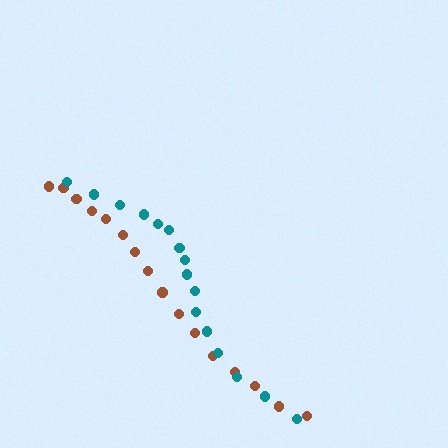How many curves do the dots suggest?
There are 2 distinct paths.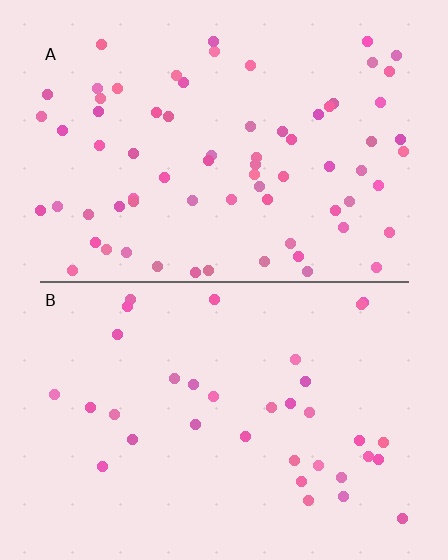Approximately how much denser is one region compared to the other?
Approximately 2.1× — region A over region B.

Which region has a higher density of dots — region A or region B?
A (the top).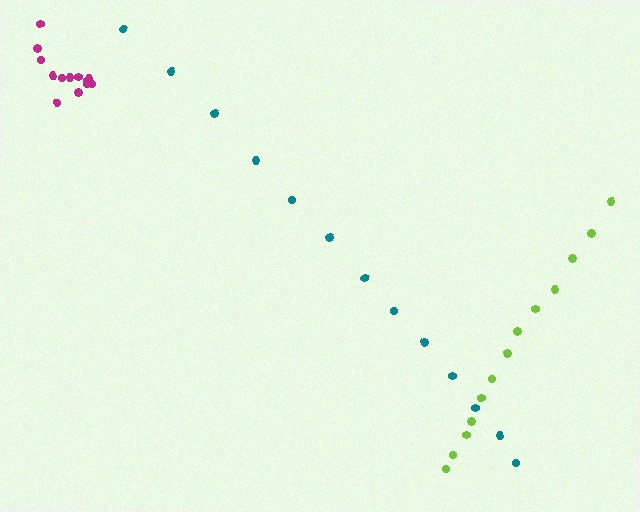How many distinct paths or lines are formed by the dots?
There are 3 distinct paths.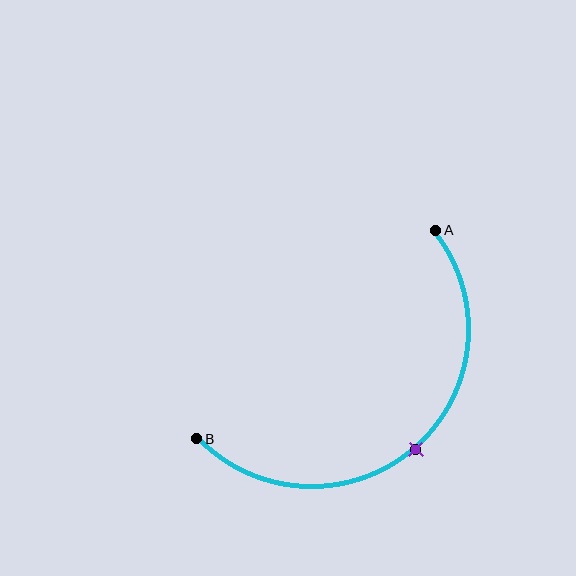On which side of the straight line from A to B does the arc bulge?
The arc bulges below and to the right of the straight line connecting A and B.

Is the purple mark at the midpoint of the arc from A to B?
Yes. The purple mark lies on the arc at equal arc-length from both A and B — it is the arc midpoint.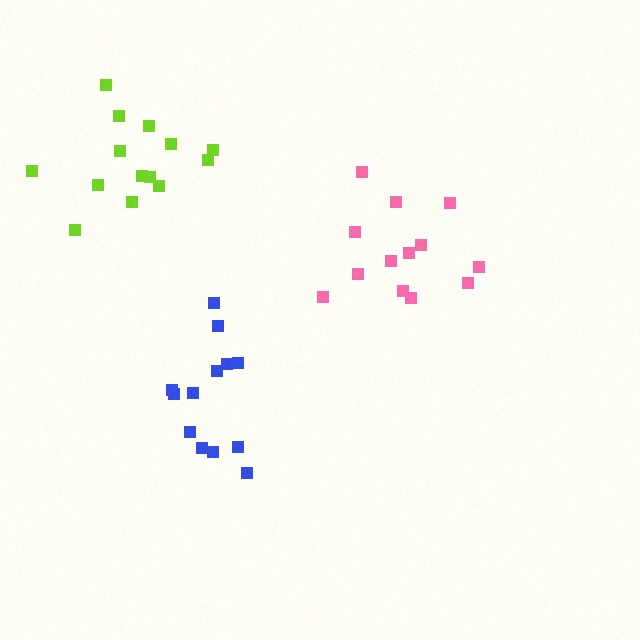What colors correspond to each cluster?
The clusters are colored: pink, blue, lime.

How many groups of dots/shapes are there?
There are 3 groups.